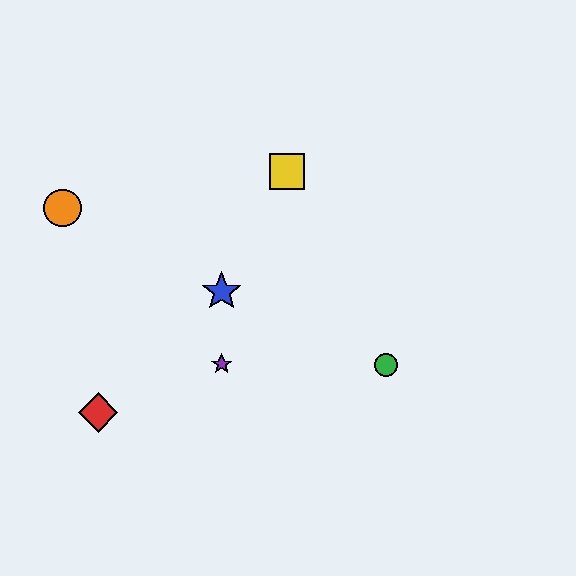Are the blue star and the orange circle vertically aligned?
No, the blue star is at x≈222 and the orange circle is at x≈63.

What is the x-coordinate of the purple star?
The purple star is at x≈222.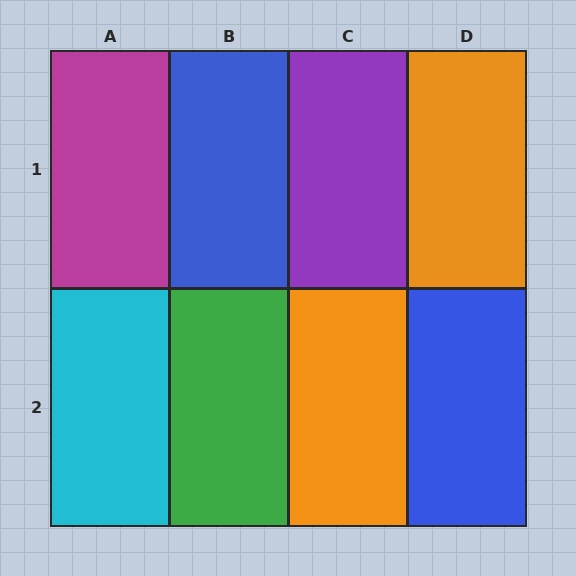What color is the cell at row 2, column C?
Orange.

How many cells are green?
1 cell is green.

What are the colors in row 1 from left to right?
Magenta, blue, purple, orange.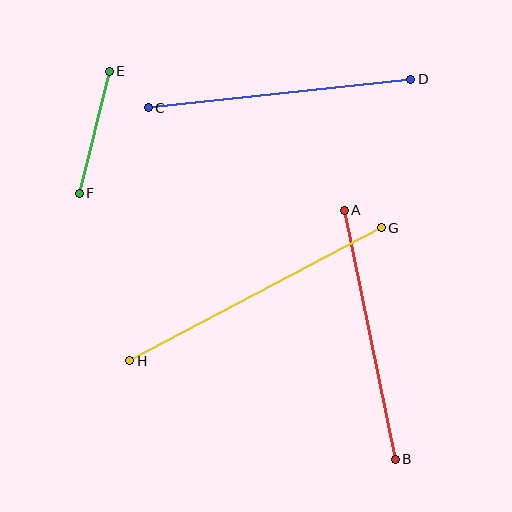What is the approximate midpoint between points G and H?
The midpoint is at approximately (256, 294) pixels.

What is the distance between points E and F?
The distance is approximately 126 pixels.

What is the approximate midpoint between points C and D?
The midpoint is at approximately (280, 94) pixels.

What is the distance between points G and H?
The distance is approximately 284 pixels.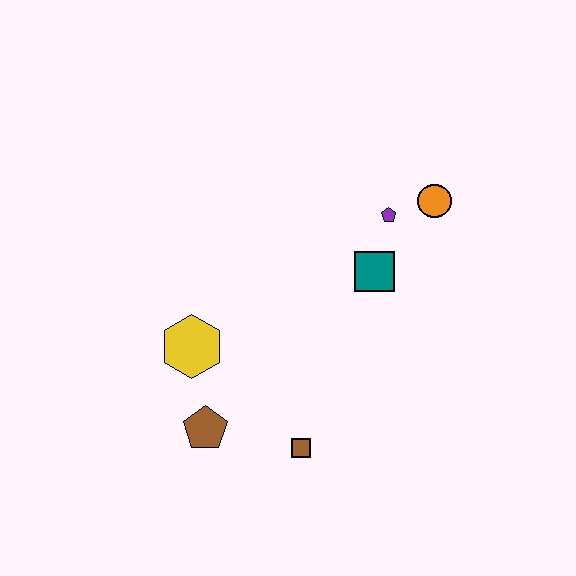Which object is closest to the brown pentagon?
The yellow hexagon is closest to the brown pentagon.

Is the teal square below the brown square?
No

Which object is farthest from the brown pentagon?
The orange circle is farthest from the brown pentagon.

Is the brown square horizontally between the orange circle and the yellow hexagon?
Yes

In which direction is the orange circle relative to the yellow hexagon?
The orange circle is to the right of the yellow hexagon.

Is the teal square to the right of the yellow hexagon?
Yes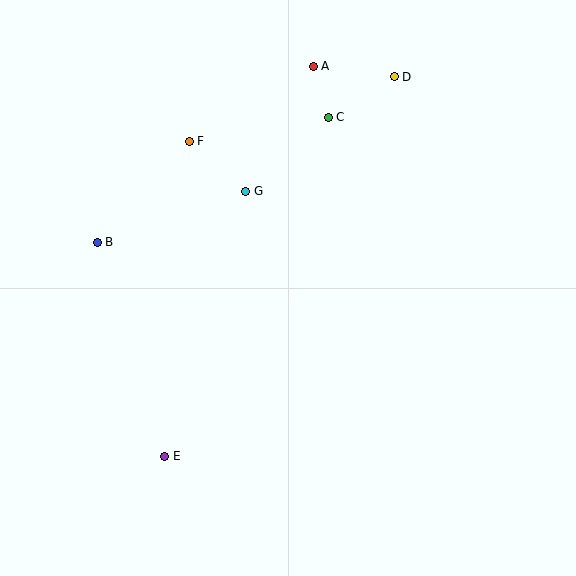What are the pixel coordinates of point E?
Point E is at (165, 456).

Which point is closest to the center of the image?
Point G at (246, 191) is closest to the center.